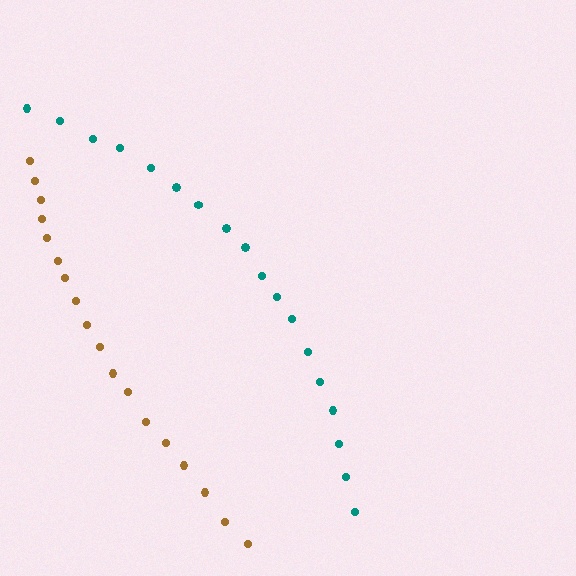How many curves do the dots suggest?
There are 2 distinct paths.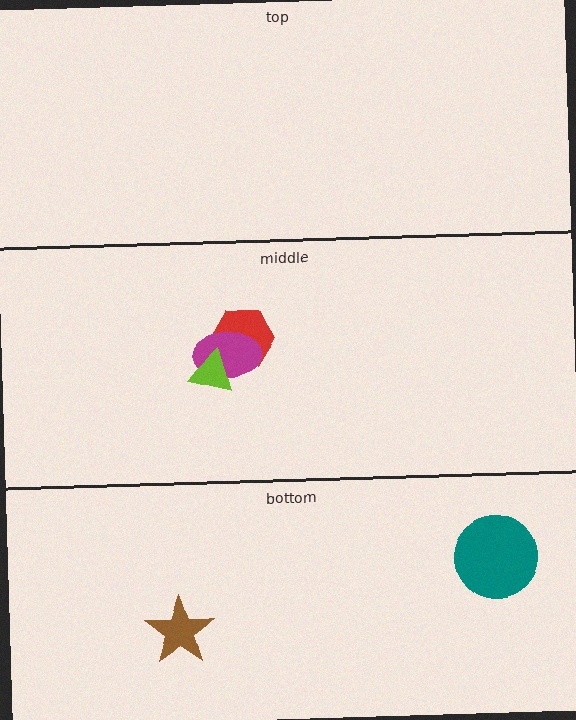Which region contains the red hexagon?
The middle region.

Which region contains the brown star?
The bottom region.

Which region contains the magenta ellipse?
The middle region.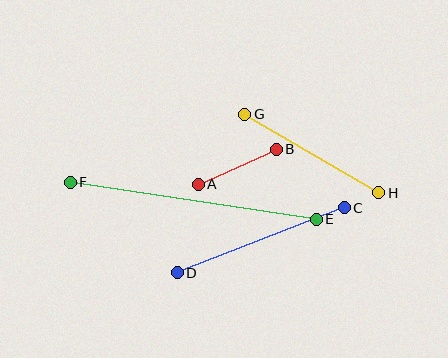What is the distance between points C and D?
The distance is approximately 179 pixels.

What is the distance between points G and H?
The distance is approximately 155 pixels.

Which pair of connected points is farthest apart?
Points E and F are farthest apart.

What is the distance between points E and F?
The distance is approximately 249 pixels.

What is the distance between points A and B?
The distance is approximately 85 pixels.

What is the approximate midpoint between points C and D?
The midpoint is at approximately (261, 240) pixels.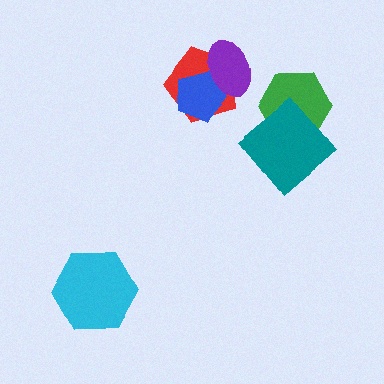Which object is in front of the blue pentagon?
The purple ellipse is in front of the blue pentagon.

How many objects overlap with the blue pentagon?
2 objects overlap with the blue pentagon.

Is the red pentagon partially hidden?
Yes, it is partially covered by another shape.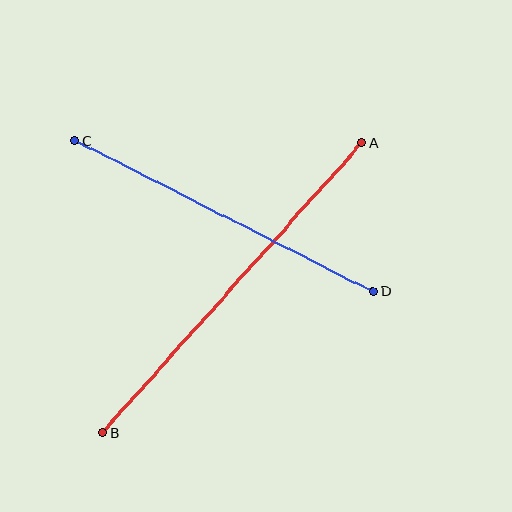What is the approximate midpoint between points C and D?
The midpoint is at approximately (224, 216) pixels.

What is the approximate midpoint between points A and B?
The midpoint is at approximately (232, 288) pixels.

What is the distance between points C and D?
The distance is approximately 335 pixels.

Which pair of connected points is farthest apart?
Points A and B are farthest apart.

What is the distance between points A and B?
The distance is approximately 389 pixels.